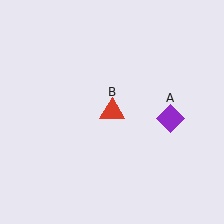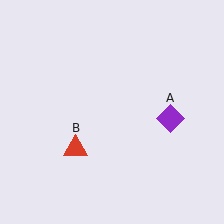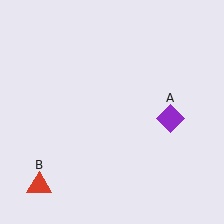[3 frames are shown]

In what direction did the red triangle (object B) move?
The red triangle (object B) moved down and to the left.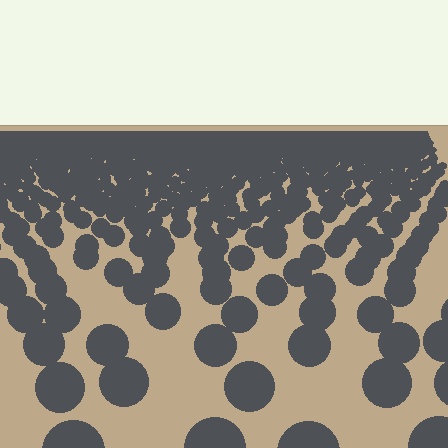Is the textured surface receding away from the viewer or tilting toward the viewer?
The surface is receding away from the viewer. Texture elements get smaller and denser toward the top.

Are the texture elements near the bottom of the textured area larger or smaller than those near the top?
Larger. Near the bottom, elements are closer to the viewer and appear at a bigger on-screen size.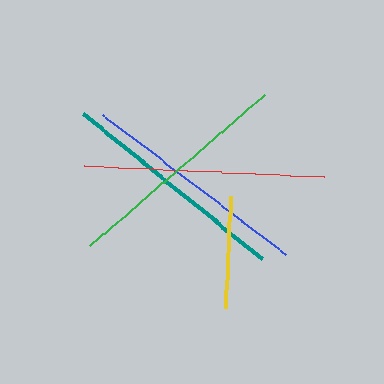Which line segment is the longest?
The red line is the longest at approximately 240 pixels.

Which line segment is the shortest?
The yellow line is the shortest at approximately 112 pixels.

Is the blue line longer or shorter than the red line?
The red line is longer than the blue line.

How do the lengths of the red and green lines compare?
The red and green lines are approximately the same length.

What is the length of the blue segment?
The blue segment is approximately 230 pixels long.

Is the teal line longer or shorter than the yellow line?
The teal line is longer than the yellow line.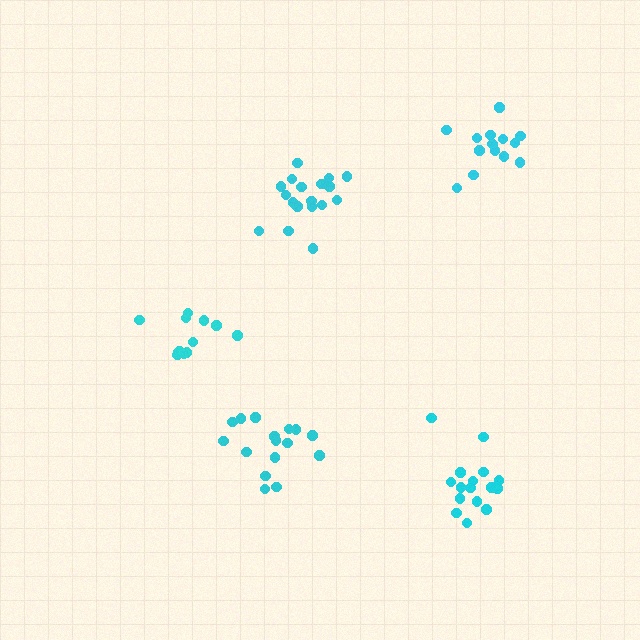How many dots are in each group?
Group 1: 18 dots, Group 2: 16 dots, Group 3: 16 dots, Group 4: 14 dots, Group 5: 13 dots (77 total).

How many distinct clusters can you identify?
There are 5 distinct clusters.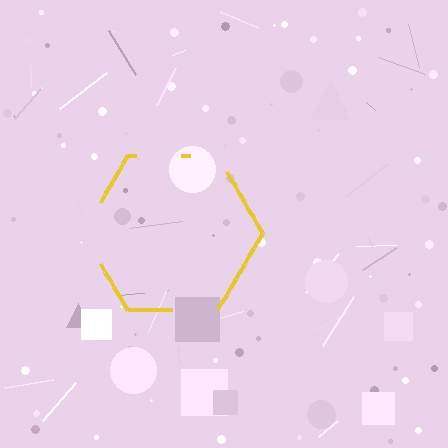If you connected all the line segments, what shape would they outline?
They would outline a hexagon.